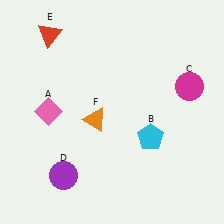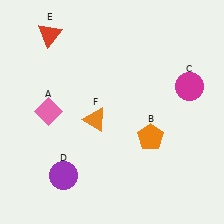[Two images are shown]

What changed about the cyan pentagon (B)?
In Image 1, B is cyan. In Image 2, it changed to orange.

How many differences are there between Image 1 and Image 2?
There is 1 difference between the two images.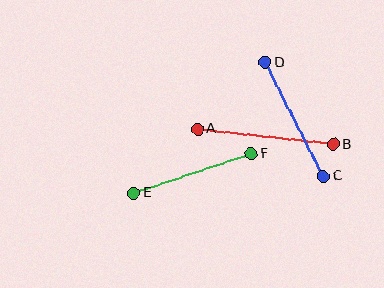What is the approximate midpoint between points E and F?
The midpoint is at approximately (193, 173) pixels.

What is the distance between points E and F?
The distance is approximately 123 pixels.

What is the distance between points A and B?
The distance is approximately 137 pixels.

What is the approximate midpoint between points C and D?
The midpoint is at approximately (294, 119) pixels.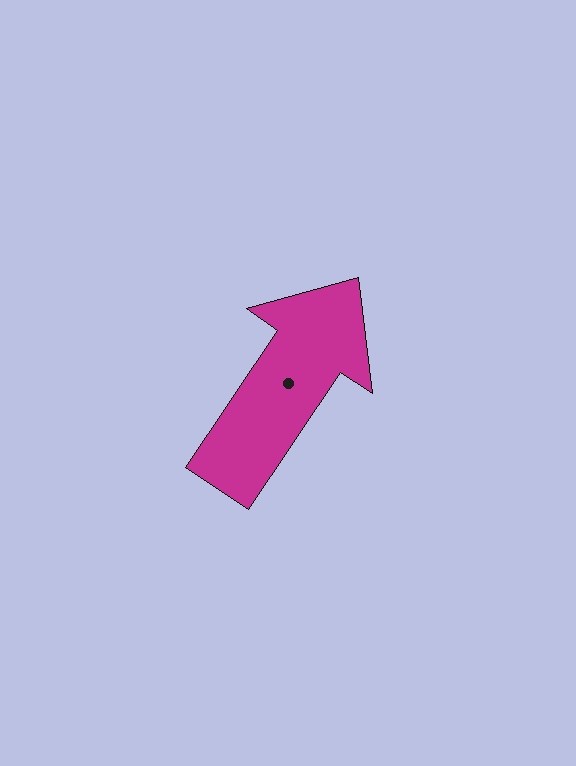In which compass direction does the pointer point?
Northeast.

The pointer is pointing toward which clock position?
Roughly 1 o'clock.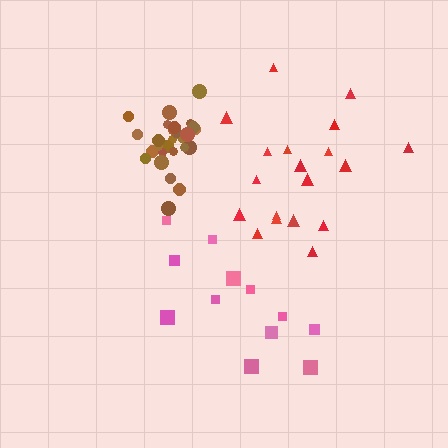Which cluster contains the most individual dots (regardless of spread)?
Brown (27).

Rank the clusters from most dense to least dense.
brown, red, pink.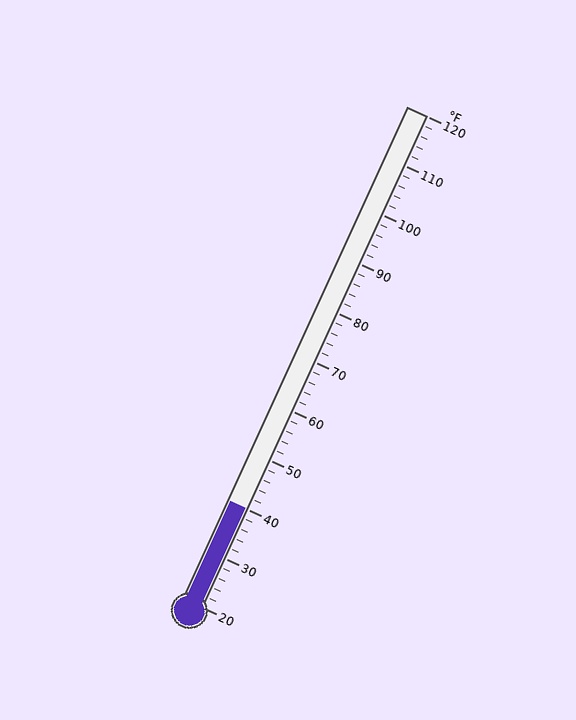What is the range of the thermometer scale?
The thermometer scale ranges from 20°F to 120°F.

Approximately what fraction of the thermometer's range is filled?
The thermometer is filled to approximately 20% of its range.